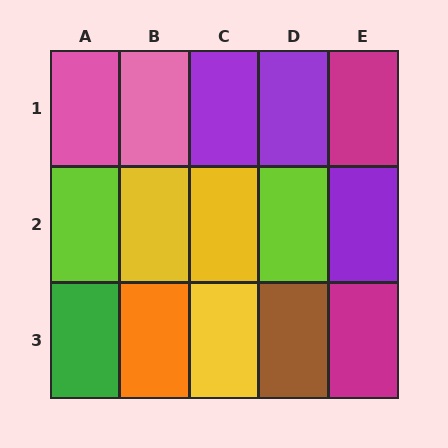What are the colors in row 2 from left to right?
Lime, yellow, yellow, lime, purple.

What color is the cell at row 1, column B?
Pink.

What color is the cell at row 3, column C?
Yellow.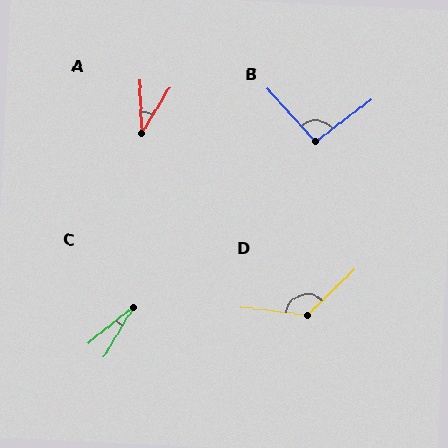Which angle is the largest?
D, at approximately 129 degrees.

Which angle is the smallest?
C, at approximately 20 degrees.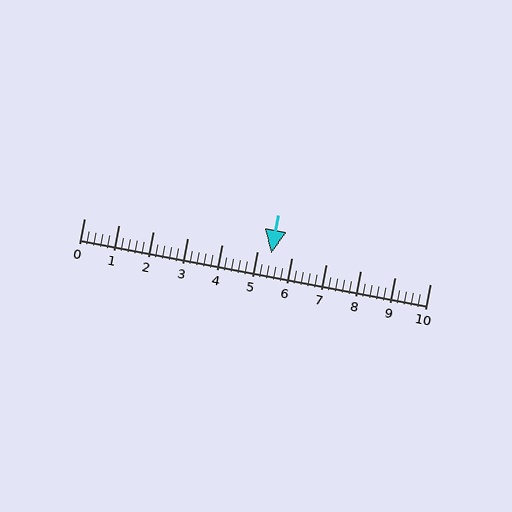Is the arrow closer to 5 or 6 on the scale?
The arrow is closer to 5.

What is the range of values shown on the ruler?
The ruler shows values from 0 to 10.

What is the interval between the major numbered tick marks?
The major tick marks are spaced 1 units apart.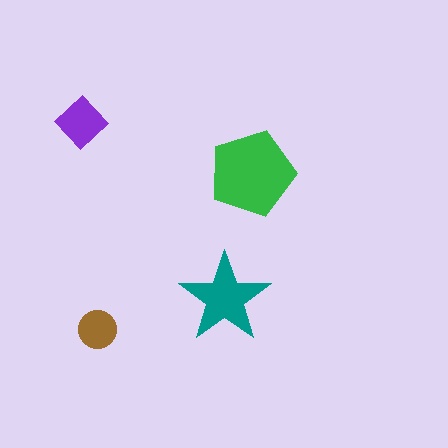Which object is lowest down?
The brown circle is bottommost.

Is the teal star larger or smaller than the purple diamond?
Larger.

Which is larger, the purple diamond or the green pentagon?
The green pentagon.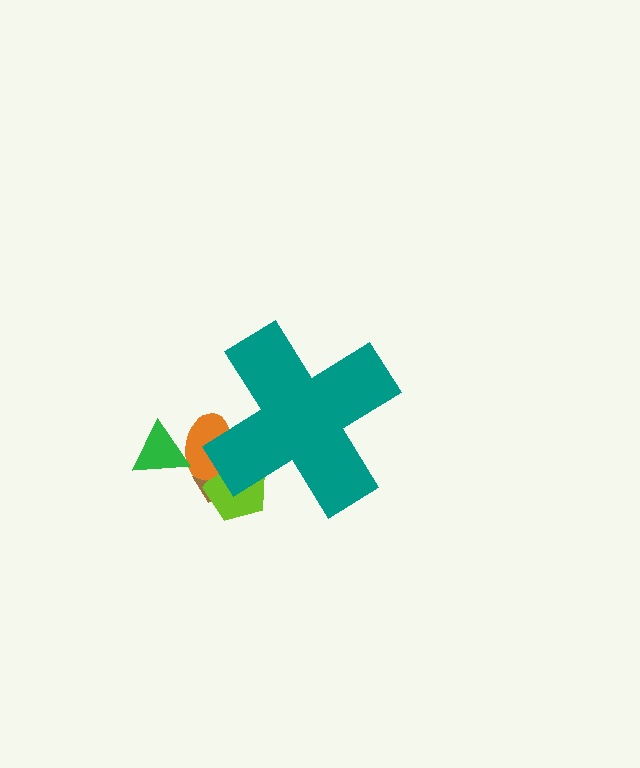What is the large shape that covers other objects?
A teal cross.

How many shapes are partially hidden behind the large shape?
3 shapes are partially hidden.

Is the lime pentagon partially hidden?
Yes, the lime pentagon is partially hidden behind the teal cross.